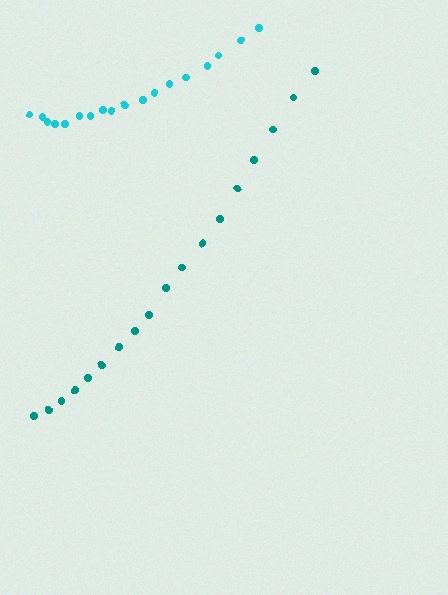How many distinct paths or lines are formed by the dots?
There are 2 distinct paths.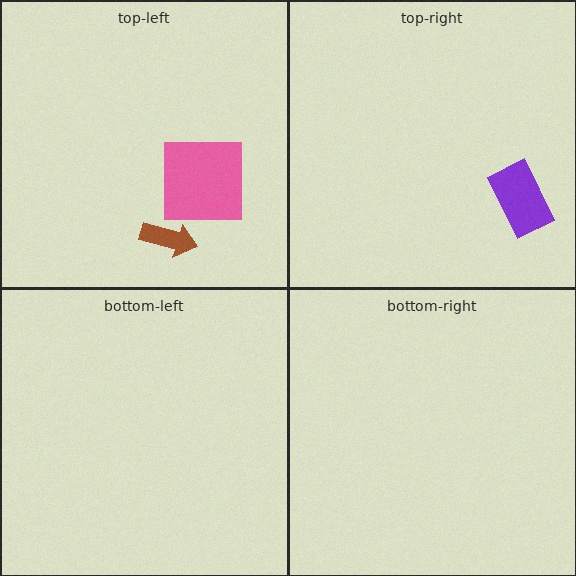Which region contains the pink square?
The top-left region.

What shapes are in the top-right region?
The purple rectangle.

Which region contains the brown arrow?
The top-left region.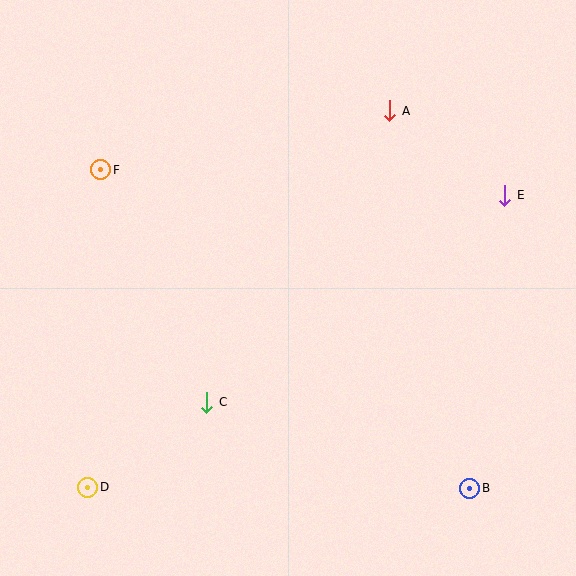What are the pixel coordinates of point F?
Point F is at (101, 170).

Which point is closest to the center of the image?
Point C at (207, 402) is closest to the center.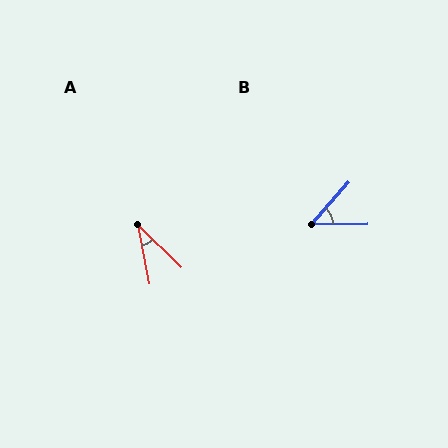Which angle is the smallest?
A, at approximately 34 degrees.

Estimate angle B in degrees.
Approximately 48 degrees.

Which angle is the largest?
B, at approximately 48 degrees.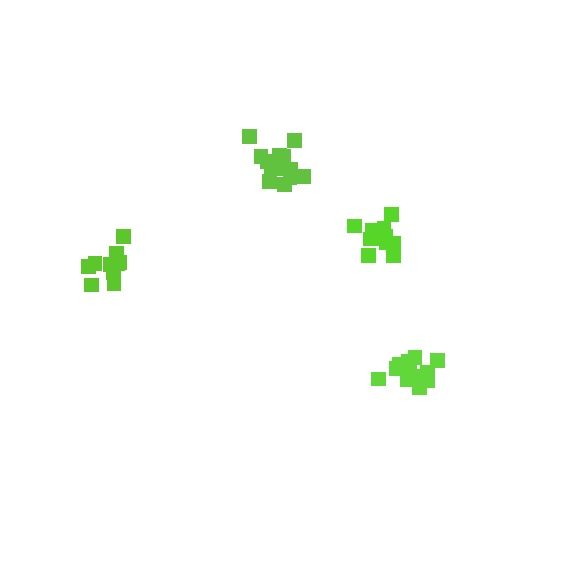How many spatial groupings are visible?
There are 4 spatial groupings.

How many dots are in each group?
Group 1: 13 dots, Group 2: 16 dots, Group 3: 11 dots, Group 4: 15 dots (55 total).